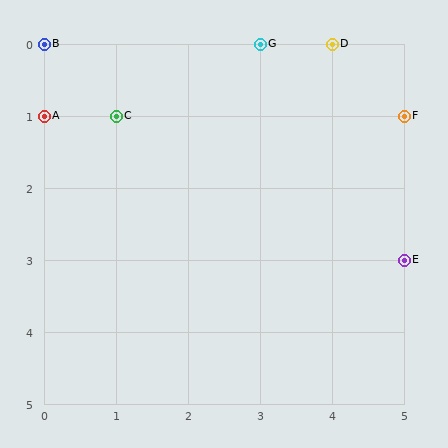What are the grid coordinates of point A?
Point A is at grid coordinates (0, 1).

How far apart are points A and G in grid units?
Points A and G are 3 columns and 1 row apart (about 3.2 grid units diagonally).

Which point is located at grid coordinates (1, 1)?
Point C is at (1, 1).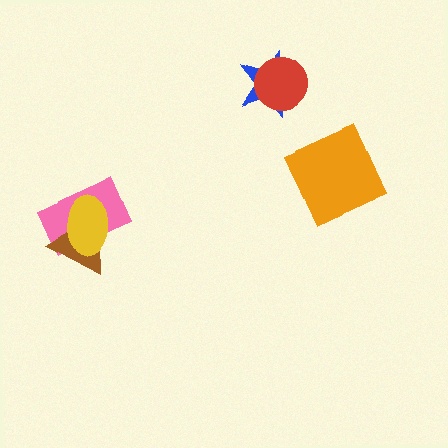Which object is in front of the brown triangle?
The yellow ellipse is in front of the brown triangle.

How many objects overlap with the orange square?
0 objects overlap with the orange square.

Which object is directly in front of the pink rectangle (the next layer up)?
The brown triangle is directly in front of the pink rectangle.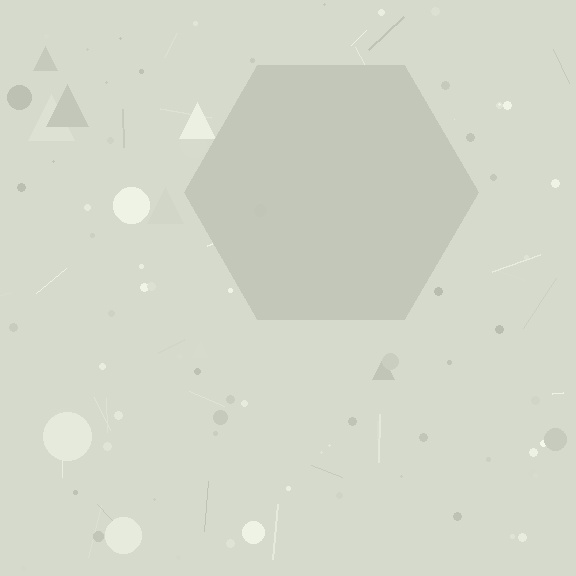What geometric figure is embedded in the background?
A hexagon is embedded in the background.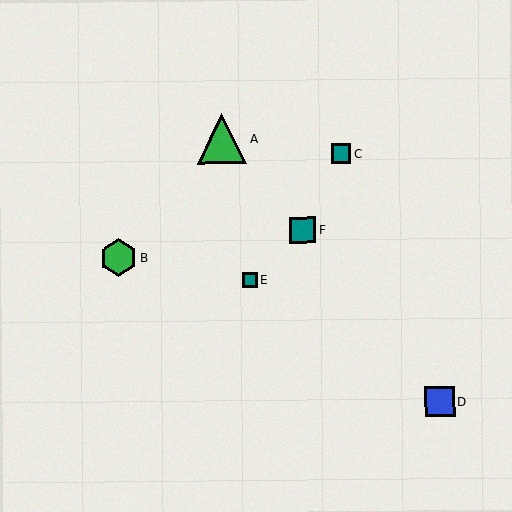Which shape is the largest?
The green triangle (labeled A) is the largest.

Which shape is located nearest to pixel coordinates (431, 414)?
The blue square (labeled D) at (440, 402) is nearest to that location.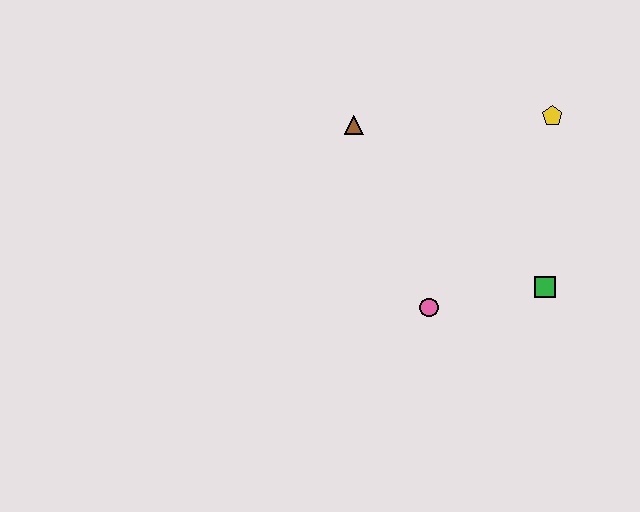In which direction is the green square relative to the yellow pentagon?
The green square is below the yellow pentagon.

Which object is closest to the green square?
The pink circle is closest to the green square.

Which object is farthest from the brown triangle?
The green square is farthest from the brown triangle.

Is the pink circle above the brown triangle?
No